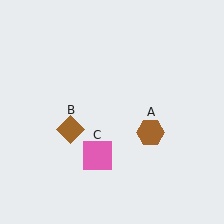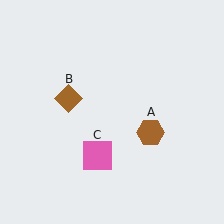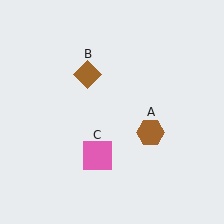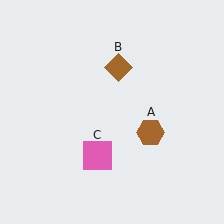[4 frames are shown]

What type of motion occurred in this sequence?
The brown diamond (object B) rotated clockwise around the center of the scene.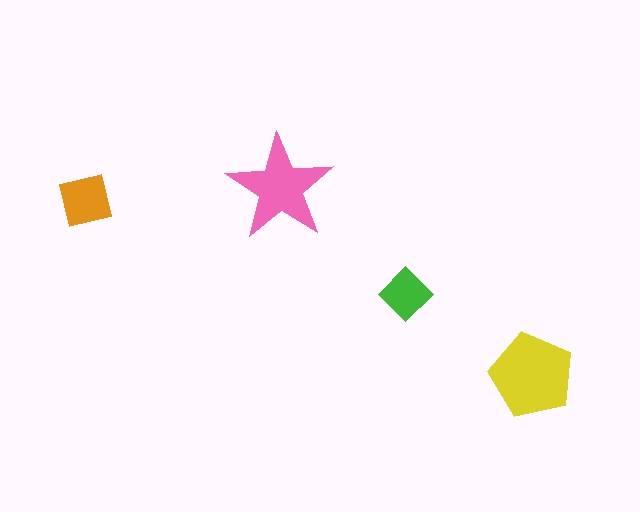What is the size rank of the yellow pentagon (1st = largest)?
1st.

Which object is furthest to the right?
The yellow pentagon is rightmost.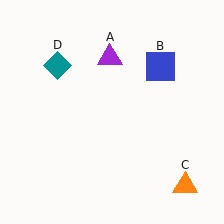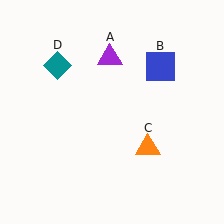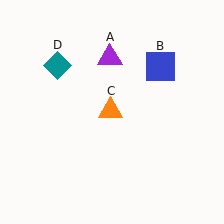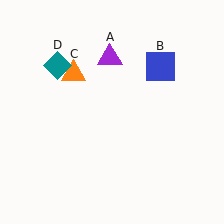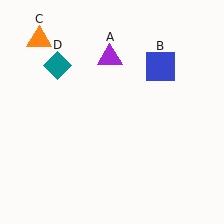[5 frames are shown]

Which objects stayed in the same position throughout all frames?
Purple triangle (object A) and blue square (object B) and teal diamond (object D) remained stationary.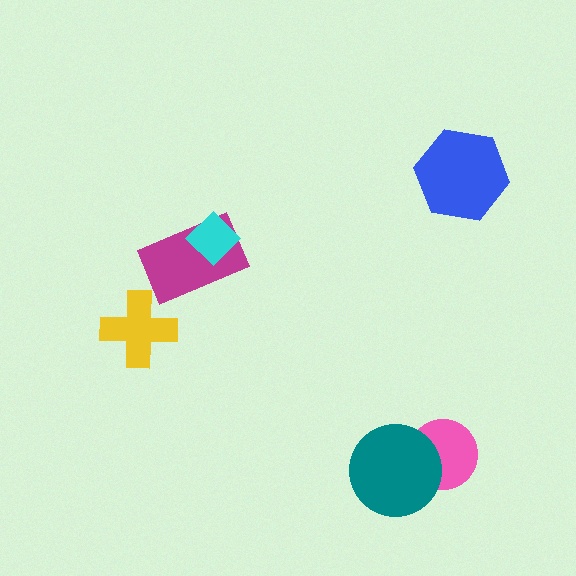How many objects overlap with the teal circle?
1 object overlaps with the teal circle.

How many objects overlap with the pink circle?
1 object overlaps with the pink circle.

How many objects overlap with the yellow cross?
0 objects overlap with the yellow cross.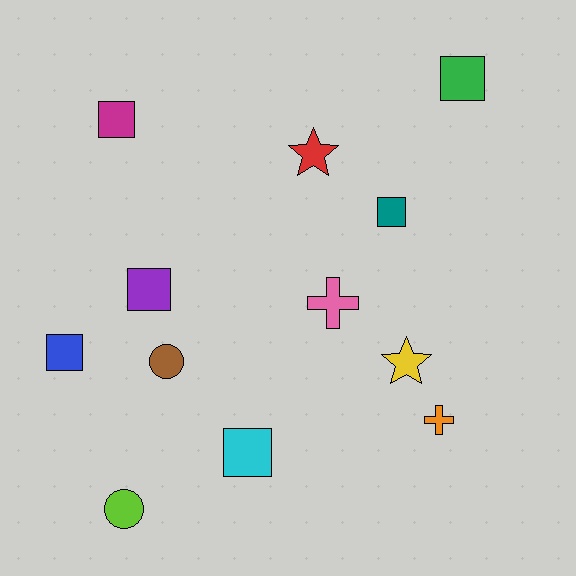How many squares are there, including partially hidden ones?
There are 6 squares.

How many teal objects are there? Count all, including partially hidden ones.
There is 1 teal object.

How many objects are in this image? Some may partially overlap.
There are 12 objects.